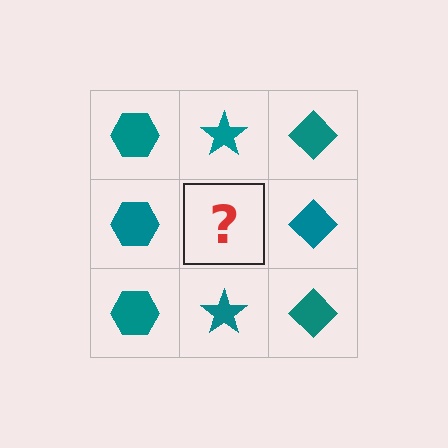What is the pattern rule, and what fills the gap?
The rule is that each column has a consistent shape. The gap should be filled with a teal star.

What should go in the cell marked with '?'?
The missing cell should contain a teal star.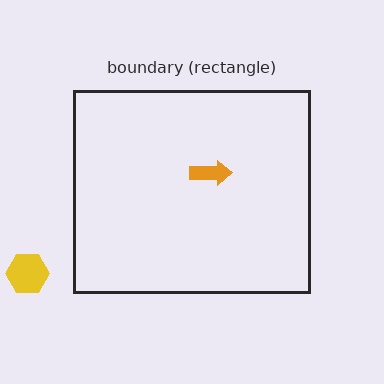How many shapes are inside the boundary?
1 inside, 1 outside.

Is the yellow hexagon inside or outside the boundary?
Outside.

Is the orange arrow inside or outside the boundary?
Inside.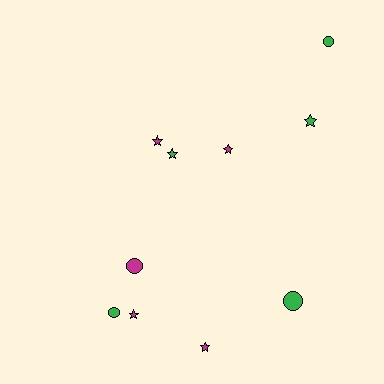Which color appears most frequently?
Magenta, with 5 objects.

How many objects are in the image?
There are 10 objects.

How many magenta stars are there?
There are 4 magenta stars.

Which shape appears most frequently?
Star, with 6 objects.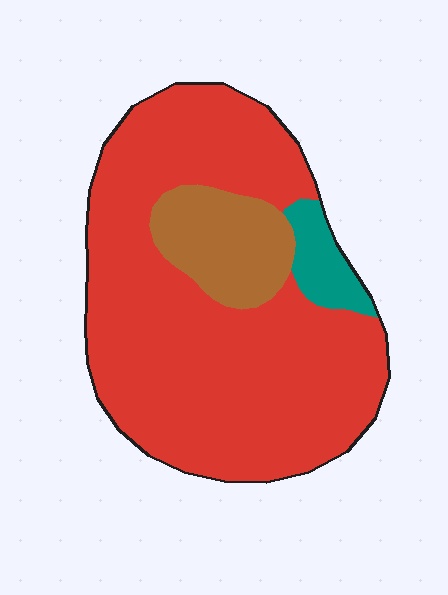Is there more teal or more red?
Red.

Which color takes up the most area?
Red, at roughly 80%.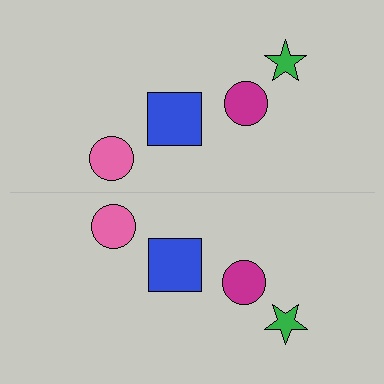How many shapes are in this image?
There are 8 shapes in this image.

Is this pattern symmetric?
Yes, this pattern has bilateral (reflection) symmetry.